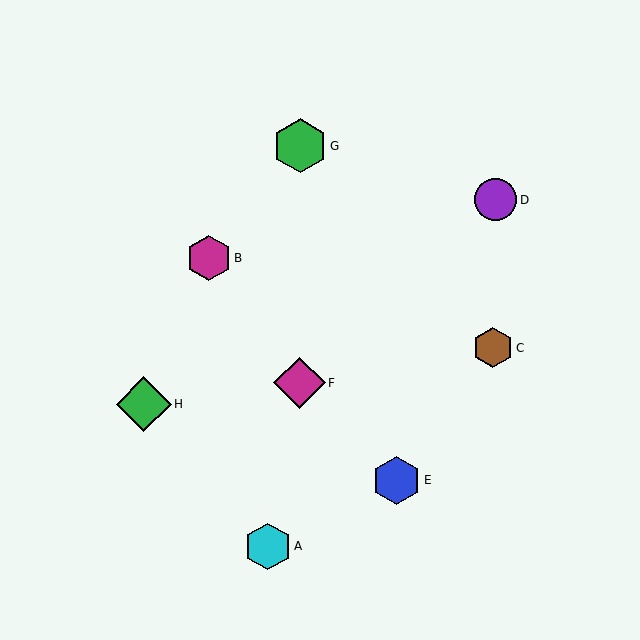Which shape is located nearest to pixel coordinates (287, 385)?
The magenta diamond (labeled F) at (299, 383) is nearest to that location.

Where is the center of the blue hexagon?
The center of the blue hexagon is at (397, 480).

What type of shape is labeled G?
Shape G is a green hexagon.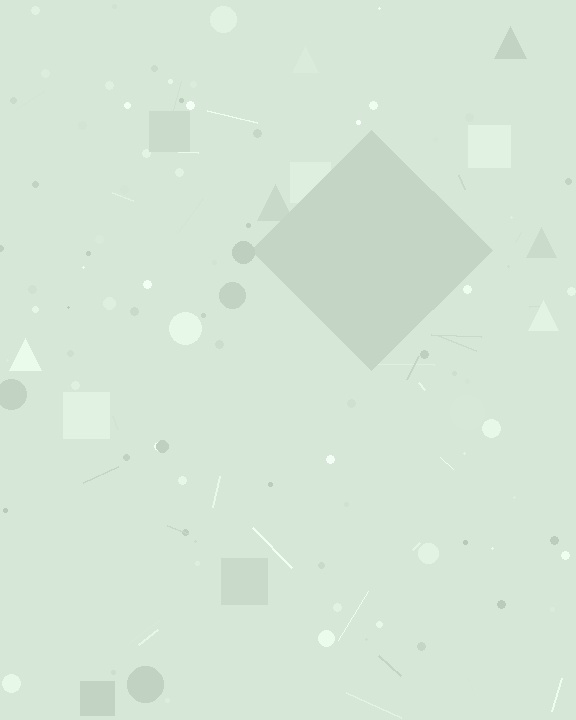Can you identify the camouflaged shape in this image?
The camouflaged shape is a diamond.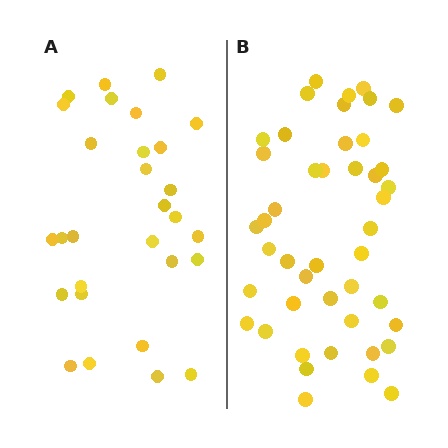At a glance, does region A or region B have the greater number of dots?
Region B (the right region) has more dots.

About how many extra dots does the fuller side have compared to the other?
Region B has approximately 15 more dots than region A.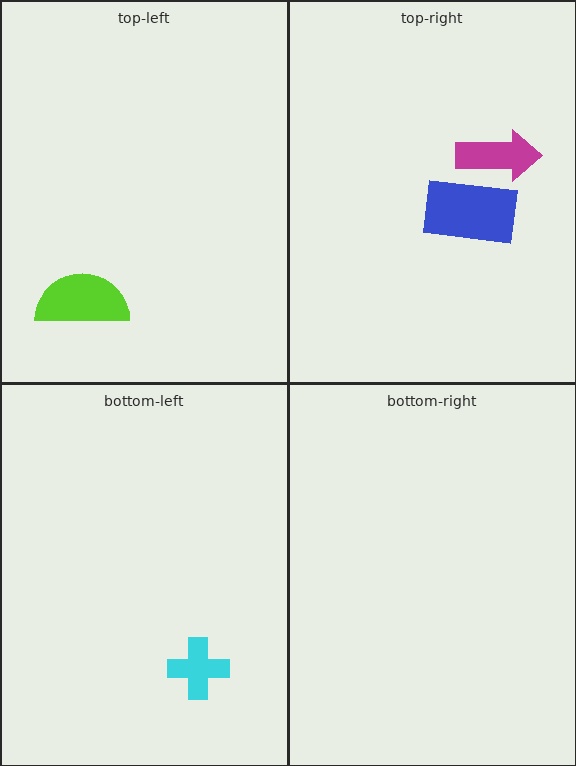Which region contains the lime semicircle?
The top-left region.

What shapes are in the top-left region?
The lime semicircle.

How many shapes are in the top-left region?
1.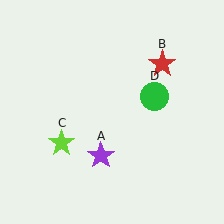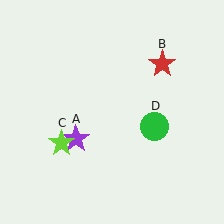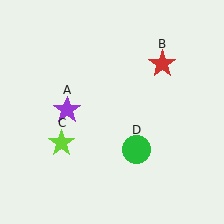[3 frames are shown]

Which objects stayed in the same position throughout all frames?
Red star (object B) and lime star (object C) remained stationary.